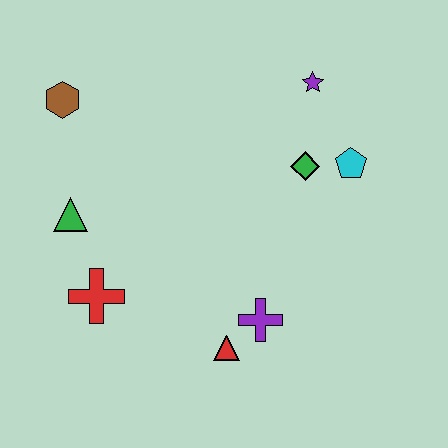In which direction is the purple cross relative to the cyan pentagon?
The purple cross is below the cyan pentagon.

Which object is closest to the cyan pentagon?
The green diamond is closest to the cyan pentagon.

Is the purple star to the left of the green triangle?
No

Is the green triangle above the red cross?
Yes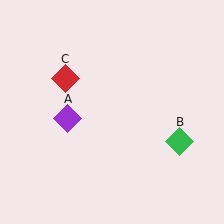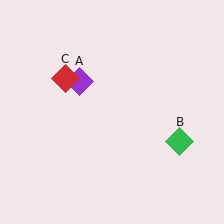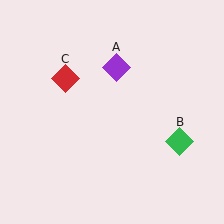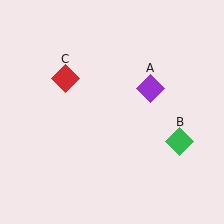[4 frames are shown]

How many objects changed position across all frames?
1 object changed position: purple diamond (object A).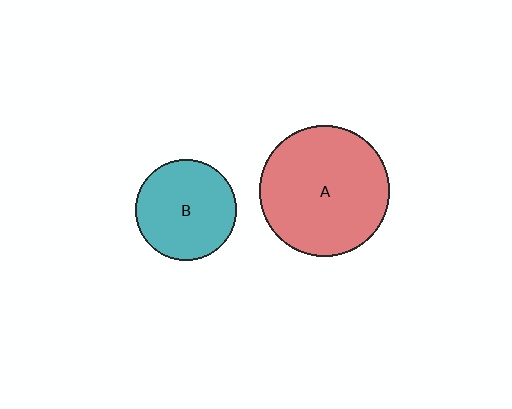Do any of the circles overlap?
No, none of the circles overlap.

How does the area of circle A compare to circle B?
Approximately 1.7 times.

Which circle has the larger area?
Circle A (red).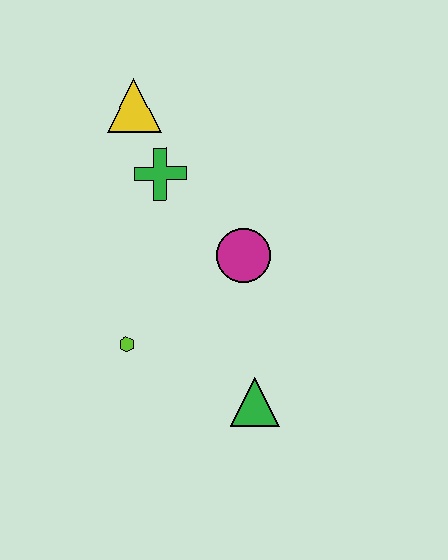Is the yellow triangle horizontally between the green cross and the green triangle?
No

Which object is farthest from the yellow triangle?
The green triangle is farthest from the yellow triangle.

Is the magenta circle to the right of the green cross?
Yes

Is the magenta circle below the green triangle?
No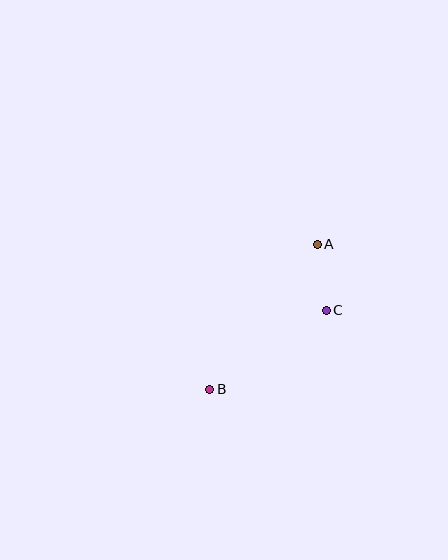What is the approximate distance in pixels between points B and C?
The distance between B and C is approximately 141 pixels.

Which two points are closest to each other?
Points A and C are closest to each other.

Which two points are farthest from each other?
Points A and B are farthest from each other.